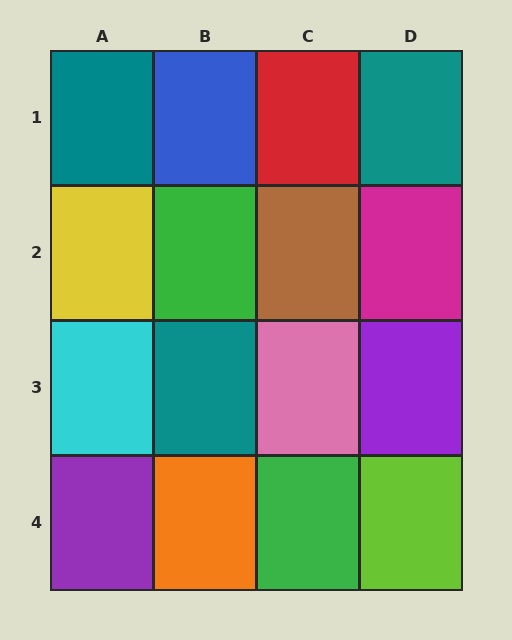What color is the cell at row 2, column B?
Green.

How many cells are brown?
1 cell is brown.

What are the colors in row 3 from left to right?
Cyan, teal, pink, purple.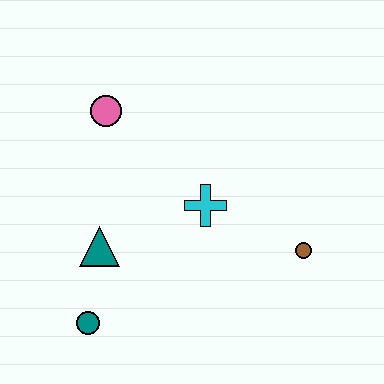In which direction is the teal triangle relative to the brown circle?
The teal triangle is to the left of the brown circle.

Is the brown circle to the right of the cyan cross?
Yes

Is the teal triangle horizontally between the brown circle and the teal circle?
Yes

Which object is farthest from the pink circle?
The brown circle is farthest from the pink circle.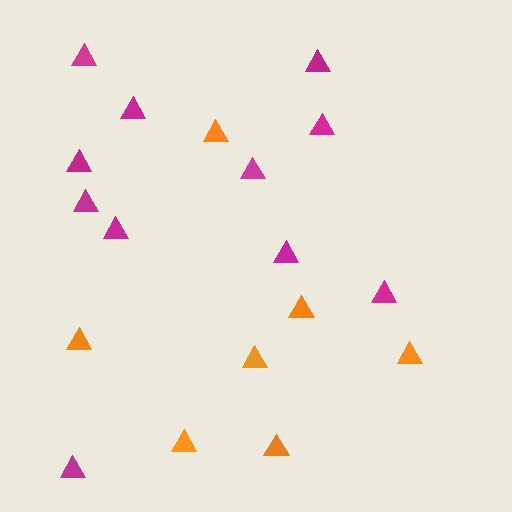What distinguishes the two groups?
There are 2 groups: one group of magenta triangles (11) and one group of orange triangles (7).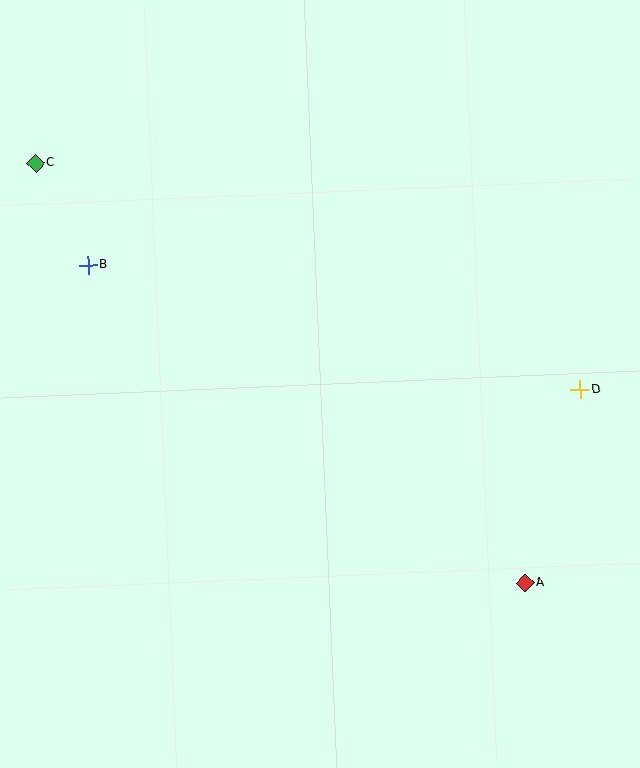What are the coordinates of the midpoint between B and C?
The midpoint between B and C is at (62, 214).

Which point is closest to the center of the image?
Point D at (580, 390) is closest to the center.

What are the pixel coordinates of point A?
Point A is at (525, 583).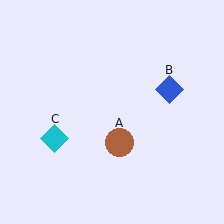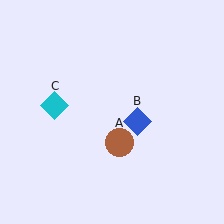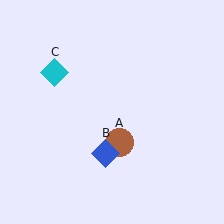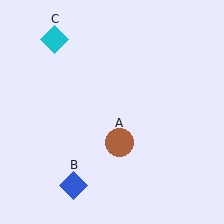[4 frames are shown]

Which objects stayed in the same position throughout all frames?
Brown circle (object A) remained stationary.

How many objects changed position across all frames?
2 objects changed position: blue diamond (object B), cyan diamond (object C).